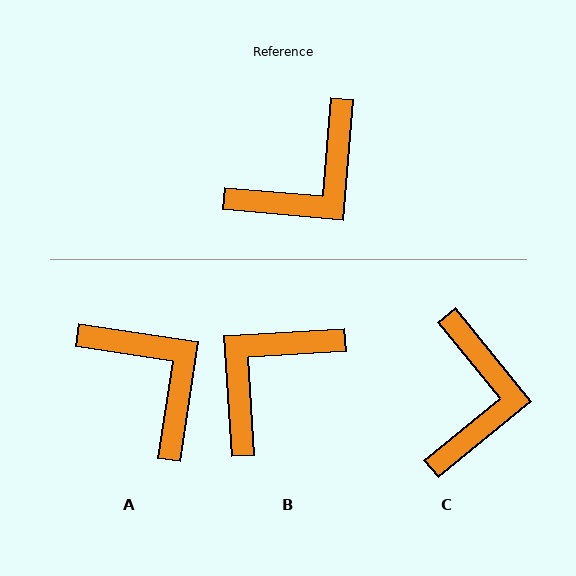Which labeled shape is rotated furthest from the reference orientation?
B, about 172 degrees away.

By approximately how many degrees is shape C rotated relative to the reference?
Approximately 44 degrees counter-clockwise.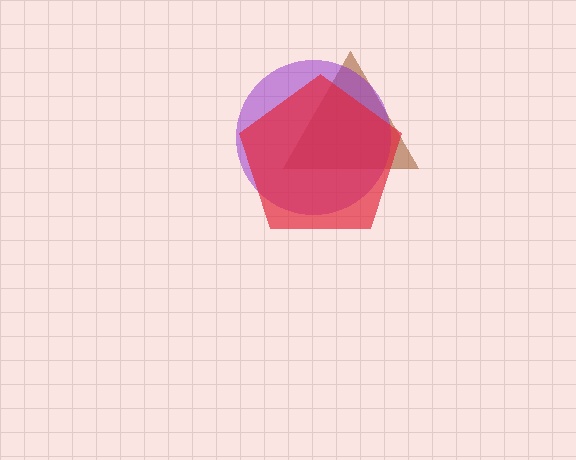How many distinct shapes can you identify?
There are 3 distinct shapes: a brown triangle, a purple circle, a red pentagon.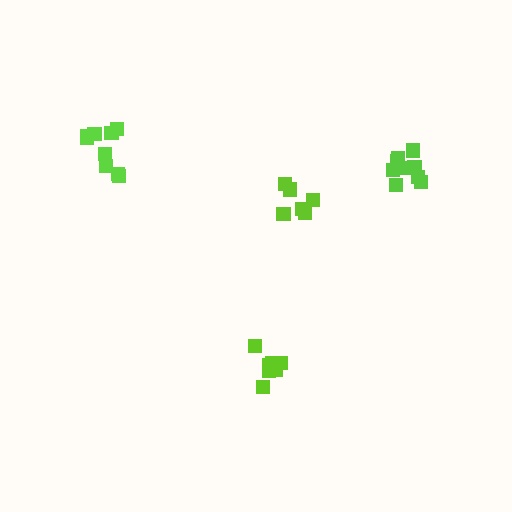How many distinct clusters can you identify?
There are 4 distinct clusters.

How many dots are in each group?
Group 1: 6 dots, Group 2: 7 dots, Group 3: 9 dots, Group 4: 10 dots (32 total).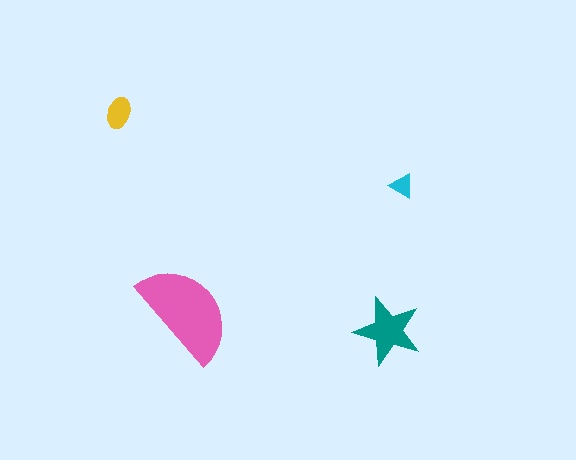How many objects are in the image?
There are 4 objects in the image.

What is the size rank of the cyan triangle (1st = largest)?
4th.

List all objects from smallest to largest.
The cyan triangle, the yellow ellipse, the teal star, the pink semicircle.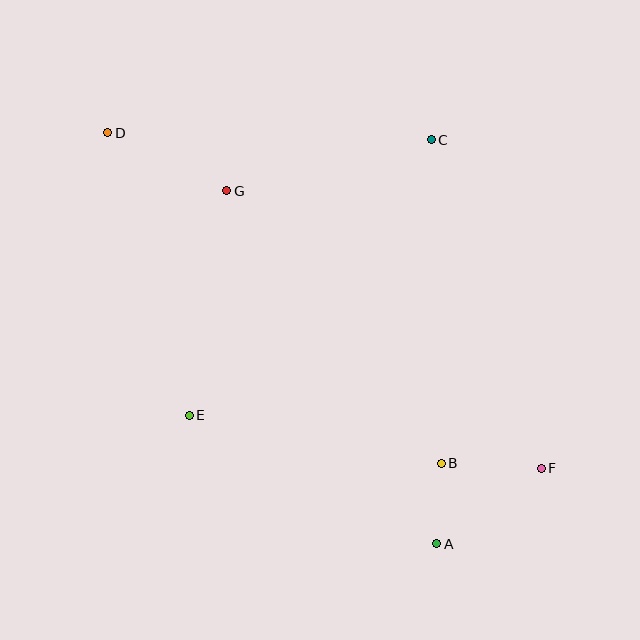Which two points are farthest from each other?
Points D and F are farthest from each other.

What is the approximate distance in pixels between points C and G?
The distance between C and G is approximately 211 pixels.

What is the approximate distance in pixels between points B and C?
The distance between B and C is approximately 324 pixels.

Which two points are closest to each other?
Points A and B are closest to each other.